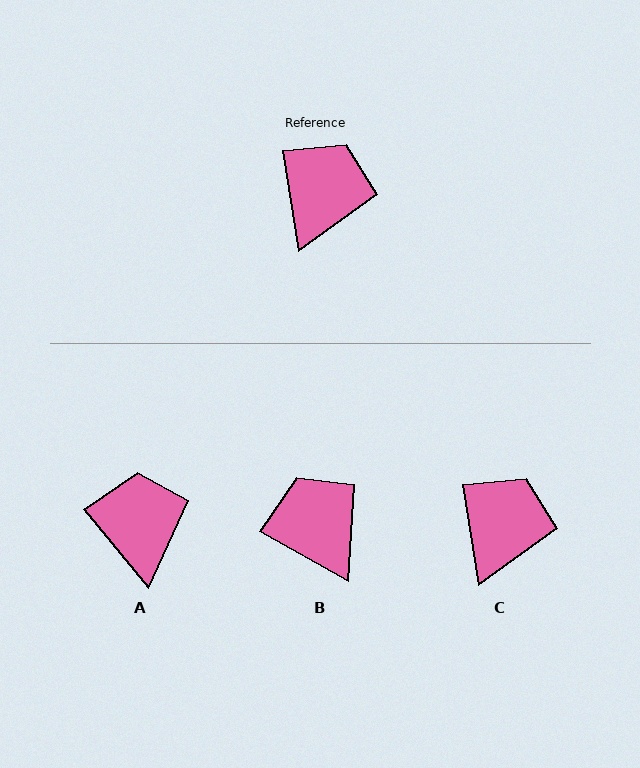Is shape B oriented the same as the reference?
No, it is off by about 51 degrees.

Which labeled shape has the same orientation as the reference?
C.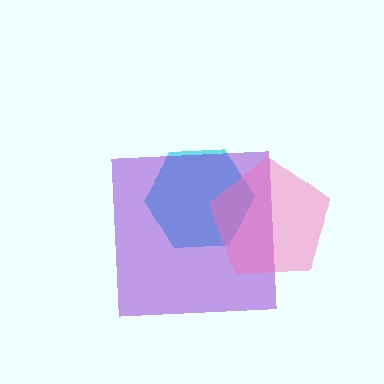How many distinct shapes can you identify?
There are 3 distinct shapes: a cyan hexagon, a purple square, a pink pentagon.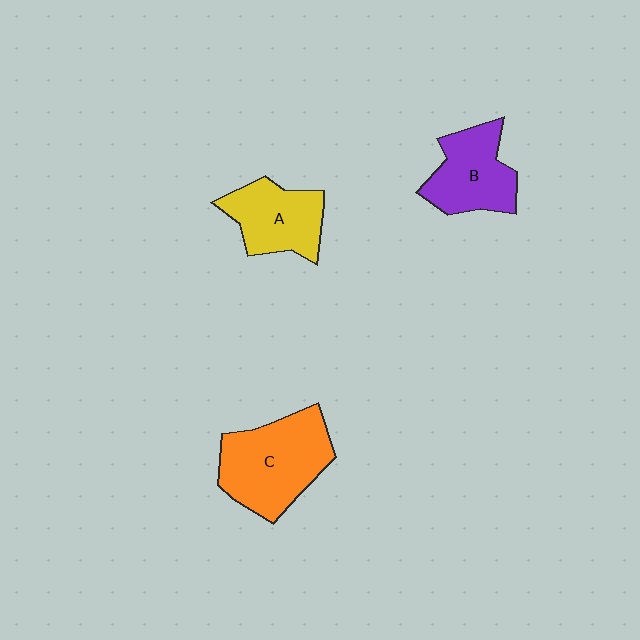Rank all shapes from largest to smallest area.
From largest to smallest: C (orange), B (purple), A (yellow).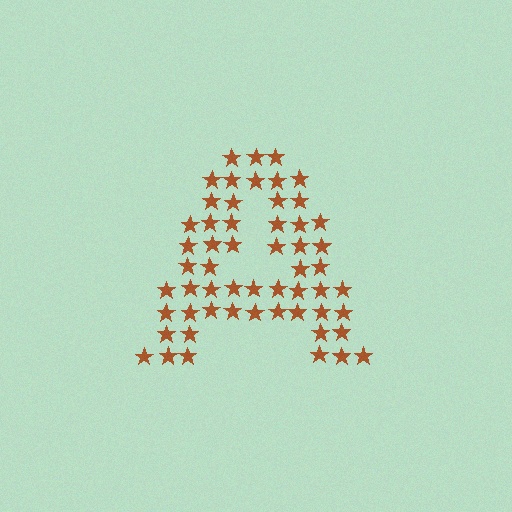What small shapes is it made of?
It is made of small stars.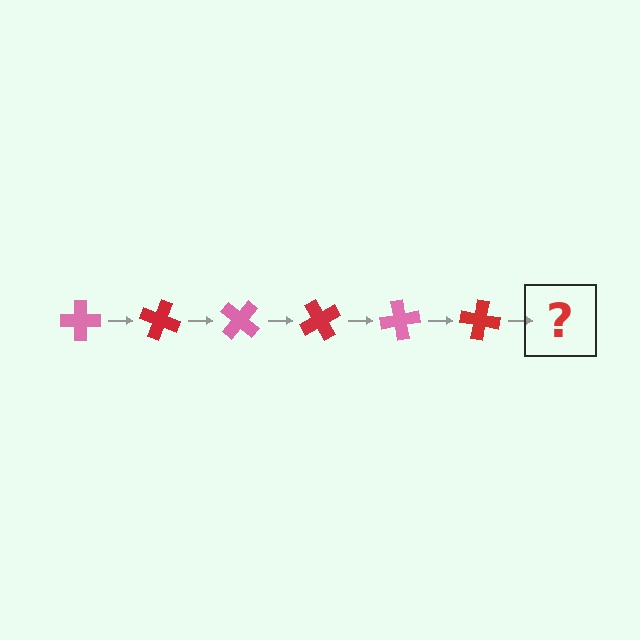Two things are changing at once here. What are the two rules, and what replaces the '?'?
The two rules are that it rotates 20 degrees each step and the color cycles through pink and red. The '?' should be a pink cross, rotated 120 degrees from the start.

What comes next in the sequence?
The next element should be a pink cross, rotated 120 degrees from the start.